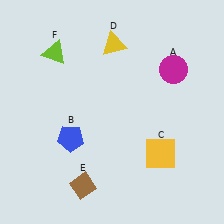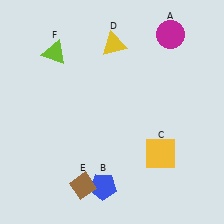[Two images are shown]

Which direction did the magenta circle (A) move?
The magenta circle (A) moved up.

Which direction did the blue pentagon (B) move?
The blue pentagon (B) moved down.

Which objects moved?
The objects that moved are: the magenta circle (A), the blue pentagon (B).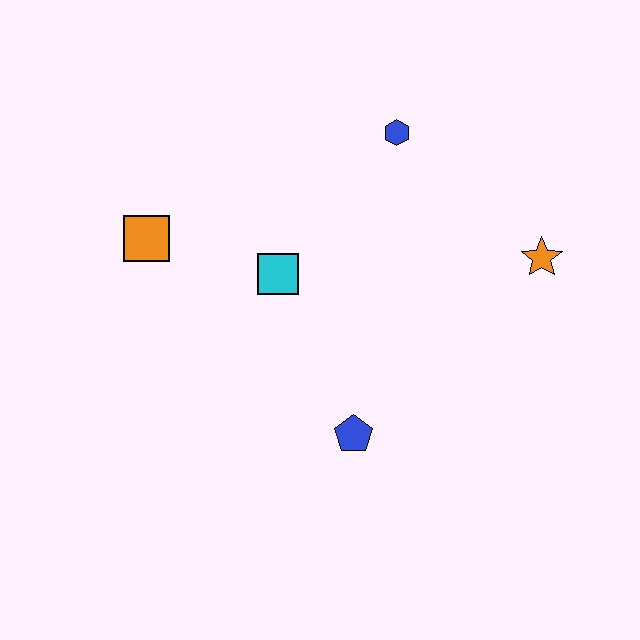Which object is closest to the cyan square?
The orange square is closest to the cyan square.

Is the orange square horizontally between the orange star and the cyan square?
No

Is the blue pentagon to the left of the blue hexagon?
Yes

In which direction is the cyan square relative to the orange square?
The cyan square is to the right of the orange square.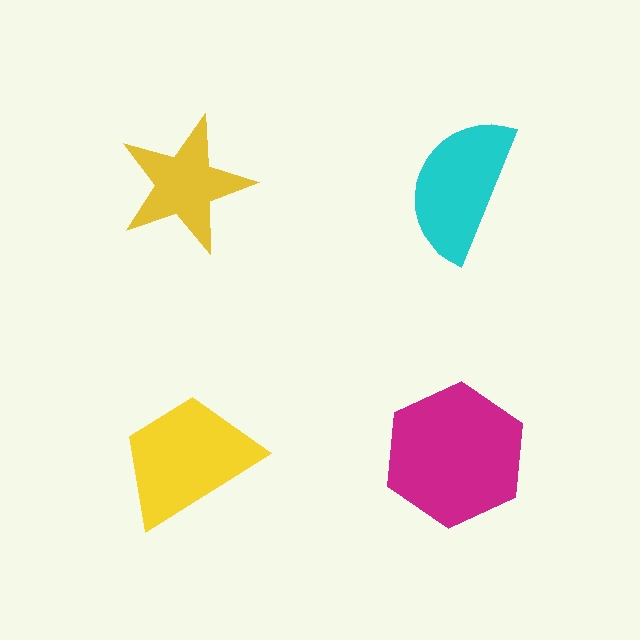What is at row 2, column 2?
A magenta hexagon.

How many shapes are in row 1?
2 shapes.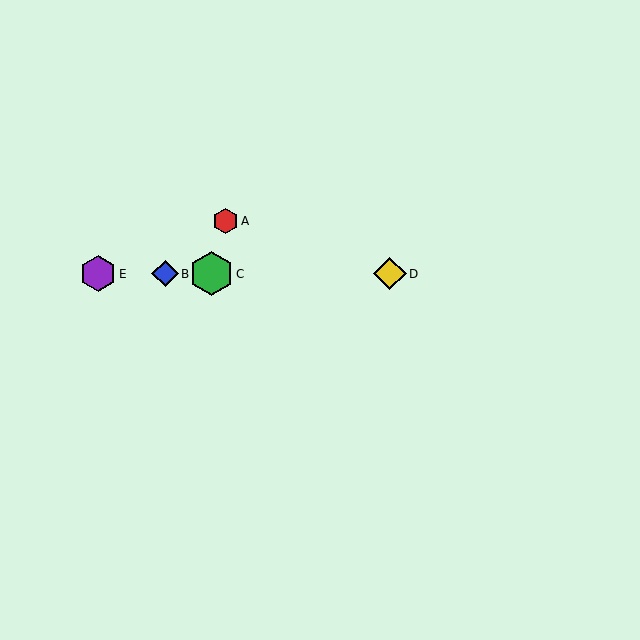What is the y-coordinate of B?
Object B is at y≈274.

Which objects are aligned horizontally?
Objects B, C, D, E are aligned horizontally.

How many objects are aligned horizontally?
4 objects (B, C, D, E) are aligned horizontally.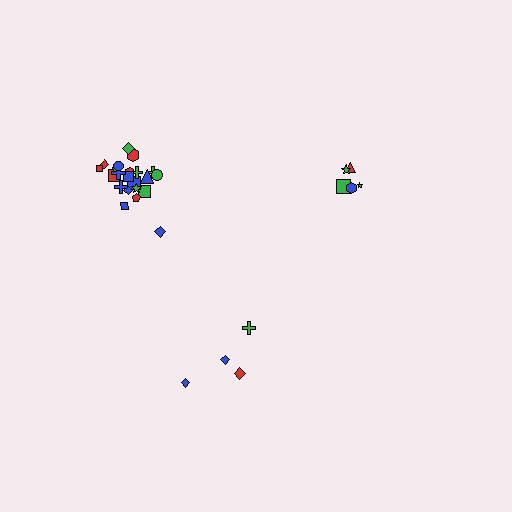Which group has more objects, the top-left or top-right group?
The top-left group.